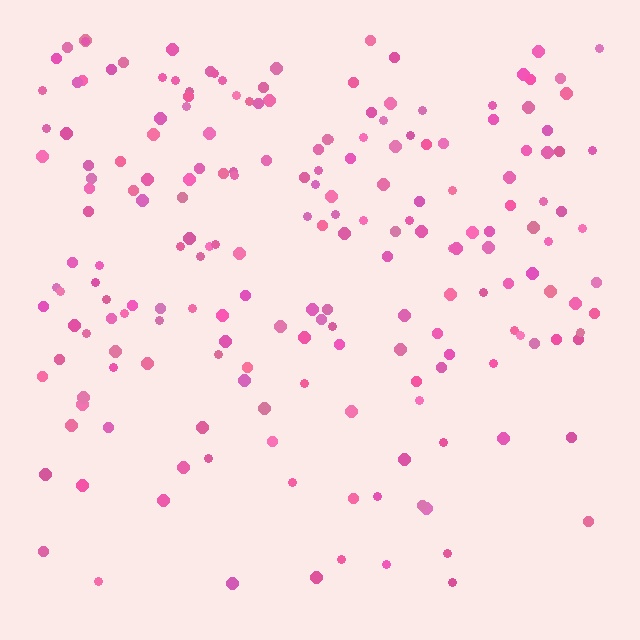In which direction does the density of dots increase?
From bottom to top, with the top side densest.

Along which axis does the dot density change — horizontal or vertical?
Vertical.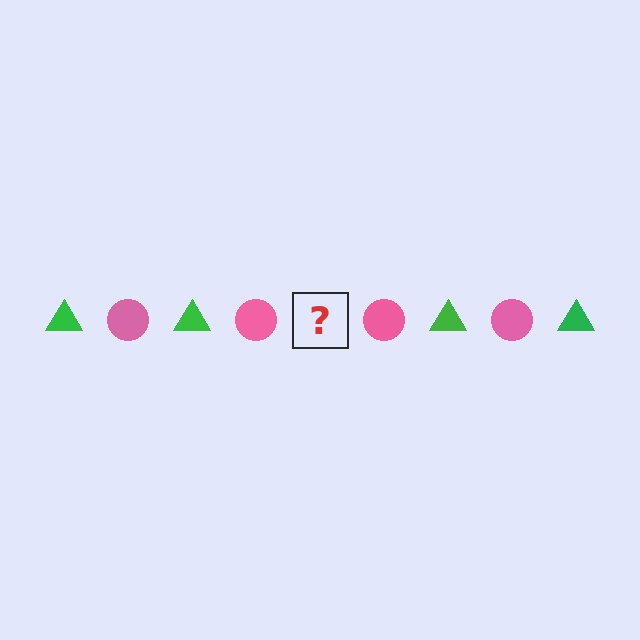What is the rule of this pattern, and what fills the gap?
The rule is that the pattern alternates between green triangle and pink circle. The gap should be filled with a green triangle.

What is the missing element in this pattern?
The missing element is a green triangle.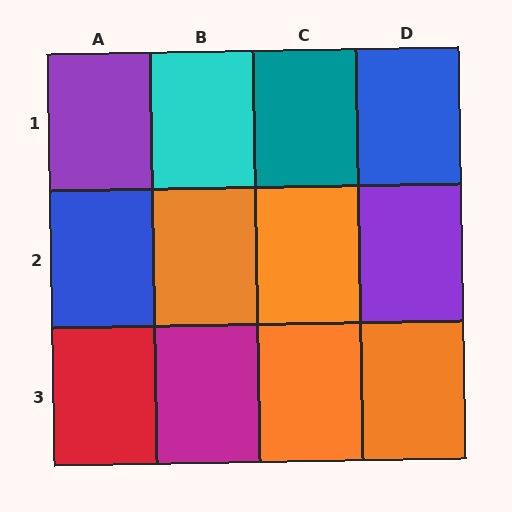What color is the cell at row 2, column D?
Purple.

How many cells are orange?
4 cells are orange.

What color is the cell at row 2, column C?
Orange.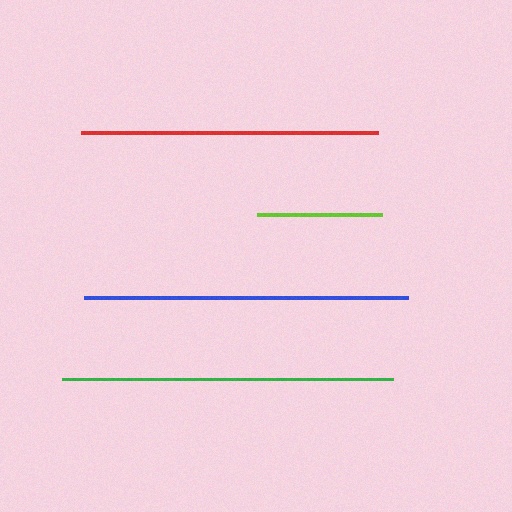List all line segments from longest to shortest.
From longest to shortest: green, blue, red, lime.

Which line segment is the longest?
The green line is the longest at approximately 331 pixels.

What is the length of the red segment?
The red segment is approximately 296 pixels long.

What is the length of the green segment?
The green segment is approximately 331 pixels long.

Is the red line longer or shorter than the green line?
The green line is longer than the red line.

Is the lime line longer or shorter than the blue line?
The blue line is longer than the lime line.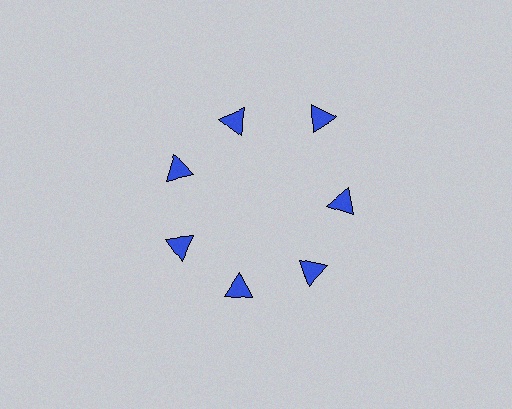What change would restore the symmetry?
The symmetry would be restored by moving it inward, back onto the ring so that all 7 triangles sit at equal angles and equal distance from the center.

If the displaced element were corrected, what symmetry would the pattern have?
It would have 7-fold rotational symmetry — the pattern would map onto itself every 51 degrees.